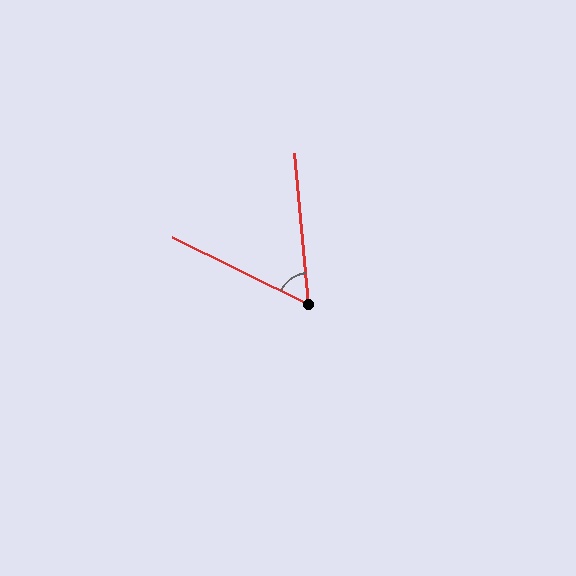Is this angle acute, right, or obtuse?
It is acute.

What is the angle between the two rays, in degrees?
Approximately 58 degrees.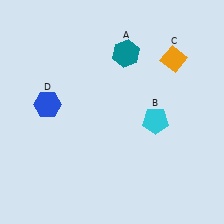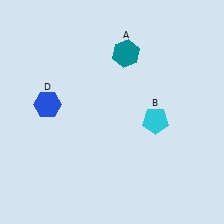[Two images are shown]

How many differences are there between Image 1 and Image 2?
There is 1 difference between the two images.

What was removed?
The orange diamond (C) was removed in Image 2.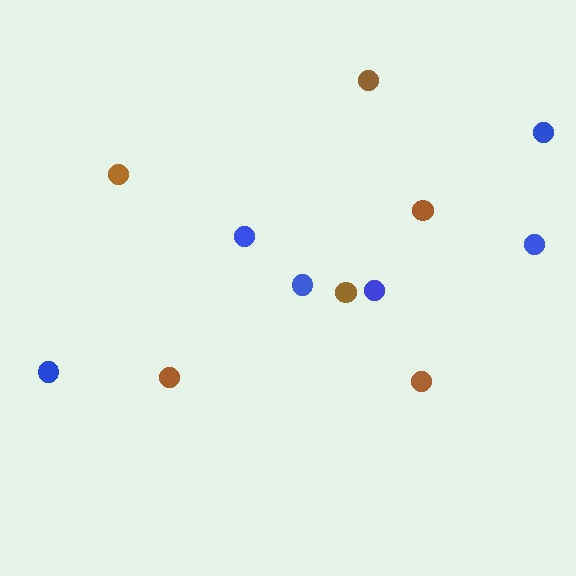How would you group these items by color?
There are 2 groups: one group of blue circles (6) and one group of brown circles (6).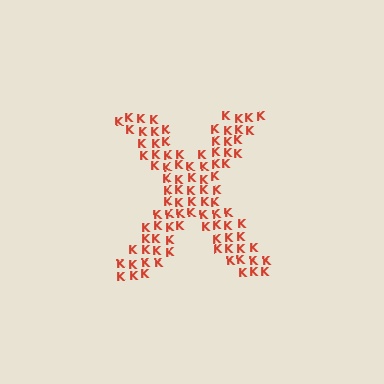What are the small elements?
The small elements are letter K's.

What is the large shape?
The large shape is the letter X.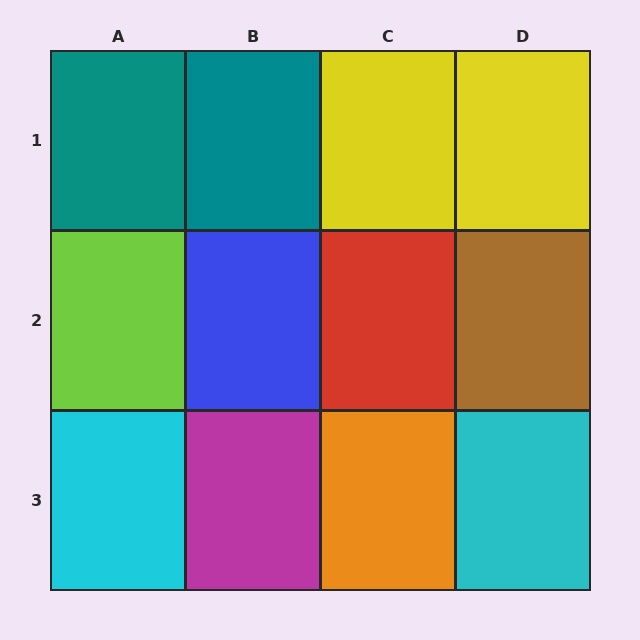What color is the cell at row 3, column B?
Magenta.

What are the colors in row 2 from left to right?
Lime, blue, red, brown.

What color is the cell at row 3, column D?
Cyan.